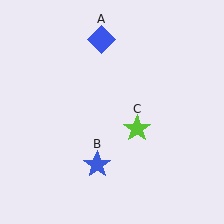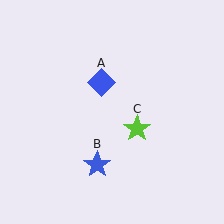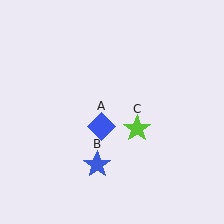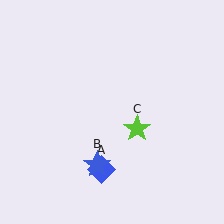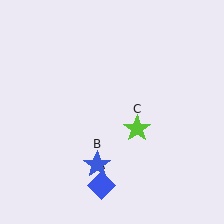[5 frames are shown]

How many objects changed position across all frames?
1 object changed position: blue diamond (object A).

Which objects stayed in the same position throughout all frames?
Blue star (object B) and lime star (object C) remained stationary.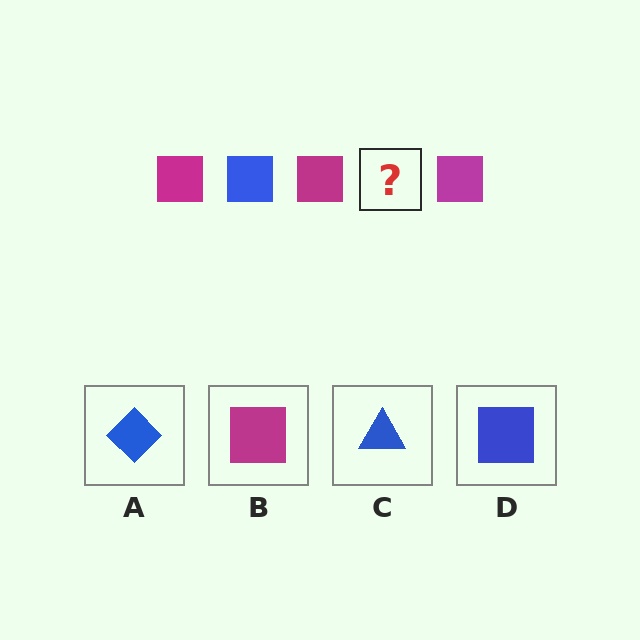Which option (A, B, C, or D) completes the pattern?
D.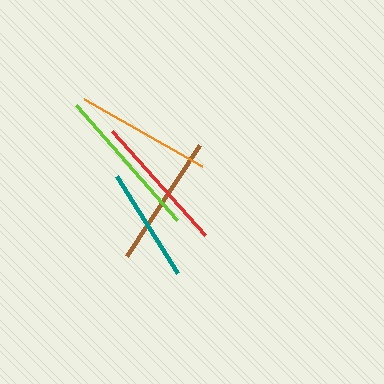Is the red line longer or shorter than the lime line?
The lime line is longer than the red line.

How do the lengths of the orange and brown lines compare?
The orange and brown lines are approximately the same length.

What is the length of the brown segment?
The brown segment is approximately 134 pixels long.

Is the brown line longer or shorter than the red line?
The red line is longer than the brown line.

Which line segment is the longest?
The lime line is the longest at approximately 153 pixels.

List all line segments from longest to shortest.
From longest to shortest: lime, red, orange, brown, teal.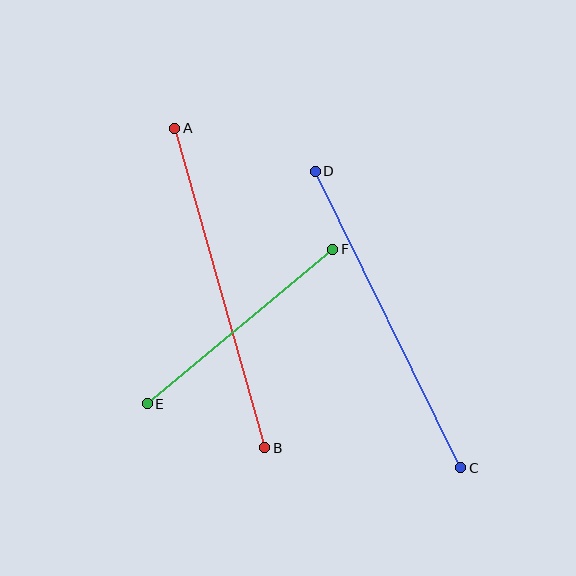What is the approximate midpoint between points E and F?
The midpoint is at approximately (240, 327) pixels.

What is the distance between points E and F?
The distance is approximately 241 pixels.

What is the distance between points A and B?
The distance is approximately 332 pixels.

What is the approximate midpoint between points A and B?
The midpoint is at approximately (220, 288) pixels.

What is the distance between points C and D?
The distance is approximately 330 pixels.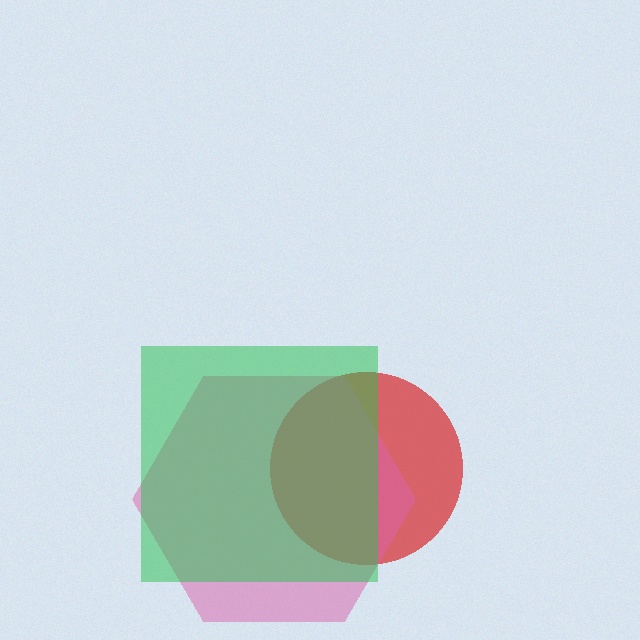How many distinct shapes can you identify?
There are 3 distinct shapes: a red circle, a pink hexagon, a green square.